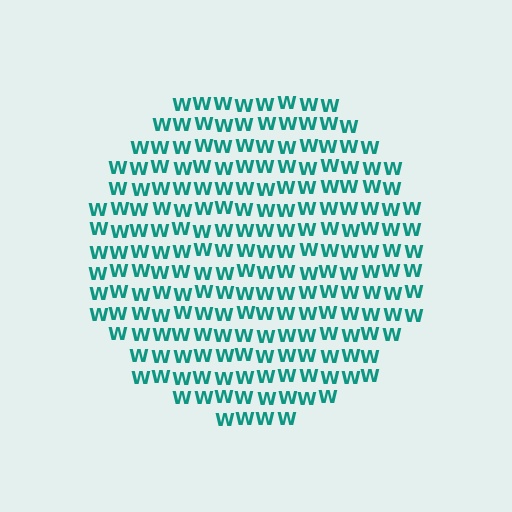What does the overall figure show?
The overall figure shows a circle.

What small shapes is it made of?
It is made of small letter W's.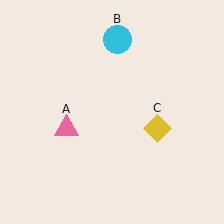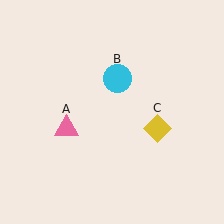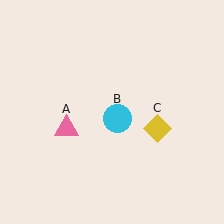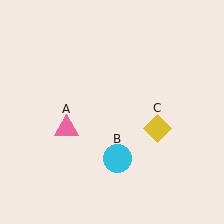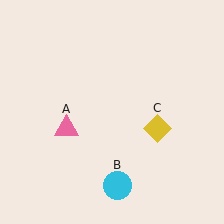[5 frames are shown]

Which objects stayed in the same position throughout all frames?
Pink triangle (object A) and yellow diamond (object C) remained stationary.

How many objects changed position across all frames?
1 object changed position: cyan circle (object B).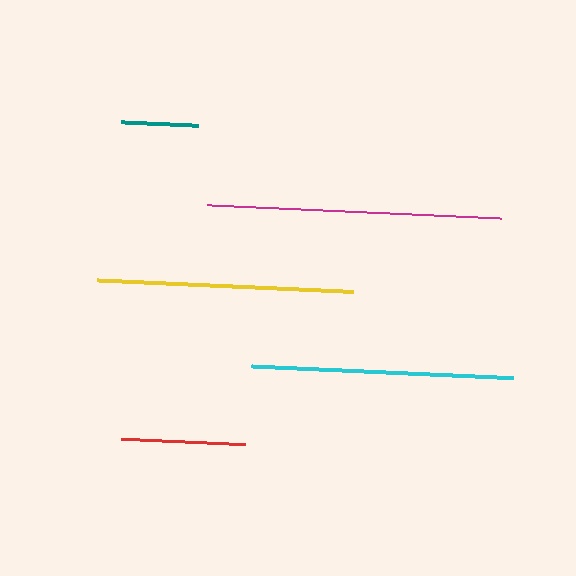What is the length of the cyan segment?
The cyan segment is approximately 262 pixels long.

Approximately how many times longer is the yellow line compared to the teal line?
The yellow line is approximately 3.3 times the length of the teal line.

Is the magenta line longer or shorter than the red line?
The magenta line is longer than the red line.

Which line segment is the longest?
The magenta line is the longest at approximately 294 pixels.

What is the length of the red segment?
The red segment is approximately 124 pixels long.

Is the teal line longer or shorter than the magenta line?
The magenta line is longer than the teal line.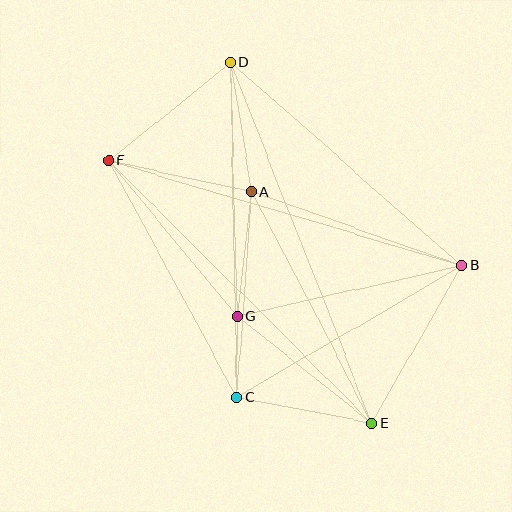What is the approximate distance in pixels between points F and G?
The distance between F and G is approximately 201 pixels.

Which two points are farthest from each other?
Points D and E are farthest from each other.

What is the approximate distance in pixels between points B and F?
The distance between B and F is approximately 368 pixels.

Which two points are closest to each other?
Points C and G are closest to each other.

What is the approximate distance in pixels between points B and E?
The distance between B and E is approximately 181 pixels.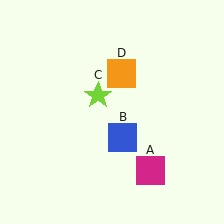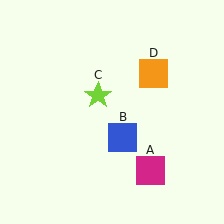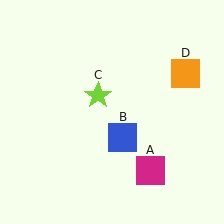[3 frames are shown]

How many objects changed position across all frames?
1 object changed position: orange square (object D).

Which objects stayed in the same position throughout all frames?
Magenta square (object A) and blue square (object B) and lime star (object C) remained stationary.